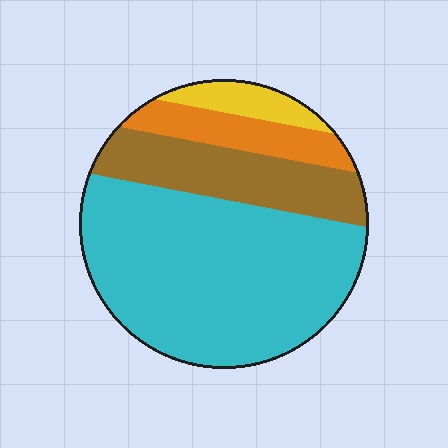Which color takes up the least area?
Yellow, at roughly 5%.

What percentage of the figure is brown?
Brown covers around 20% of the figure.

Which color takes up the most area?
Cyan, at roughly 60%.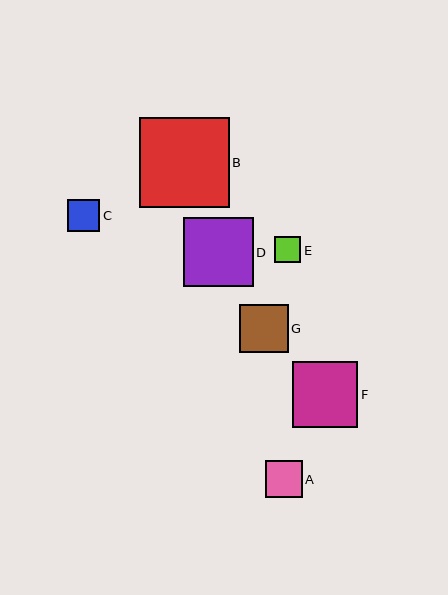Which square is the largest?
Square B is the largest with a size of approximately 90 pixels.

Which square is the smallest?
Square E is the smallest with a size of approximately 26 pixels.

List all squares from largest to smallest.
From largest to smallest: B, D, F, G, A, C, E.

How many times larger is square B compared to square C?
Square B is approximately 2.8 times the size of square C.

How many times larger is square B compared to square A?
Square B is approximately 2.4 times the size of square A.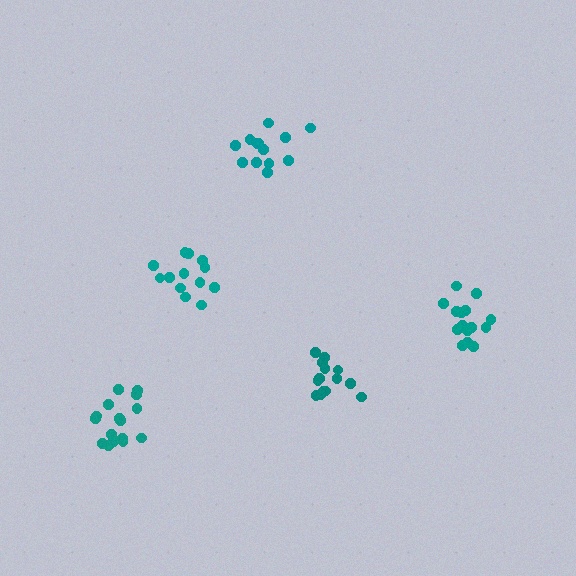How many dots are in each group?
Group 1: 13 dots, Group 2: 15 dots, Group 3: 14 dots, Group 4: 16 dots, Group 5: 13 dots (71 total).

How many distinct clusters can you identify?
There are 5 distinct clusters.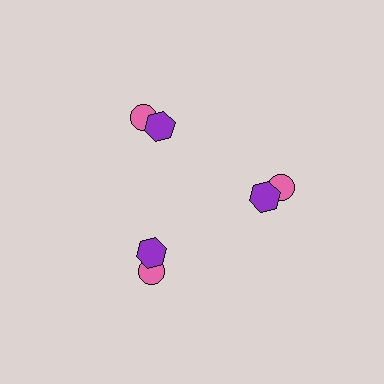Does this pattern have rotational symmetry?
Yes, this pattern has 3-fold rotational symmetry. It looks the same after rotating 120 degrees around the center.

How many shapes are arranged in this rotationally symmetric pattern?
There are 6 shapes, arranged in 3 groups of 2.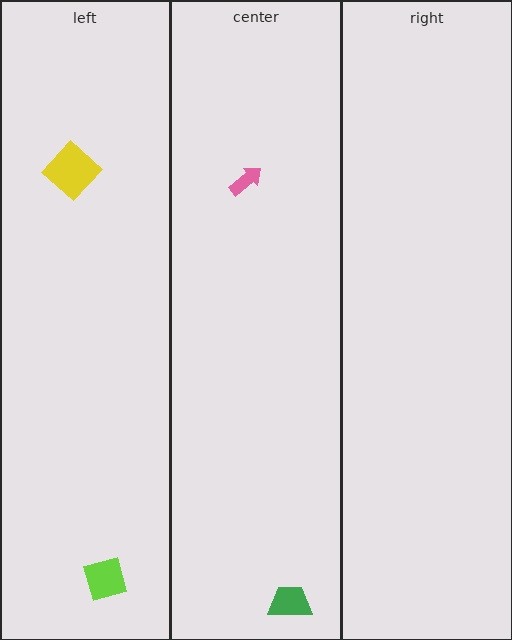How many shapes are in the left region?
2.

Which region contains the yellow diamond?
The left region.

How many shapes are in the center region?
2.